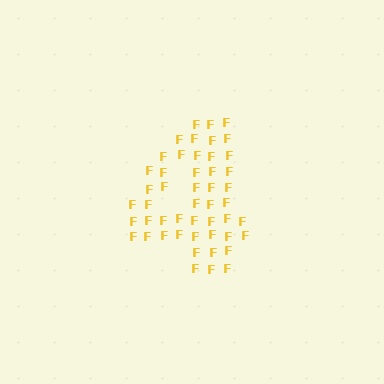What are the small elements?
The small elements are letter F's.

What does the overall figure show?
The overall figure shows the digit 4.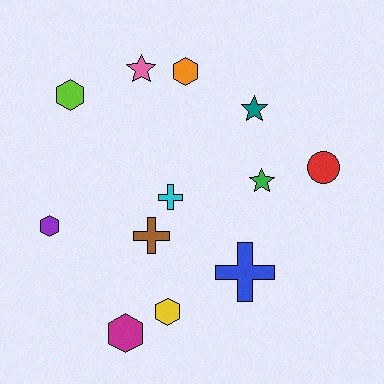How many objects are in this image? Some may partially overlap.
There are 12 objects.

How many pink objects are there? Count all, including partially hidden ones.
There is 1 pink object.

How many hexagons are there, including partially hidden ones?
There are 5 hexagons.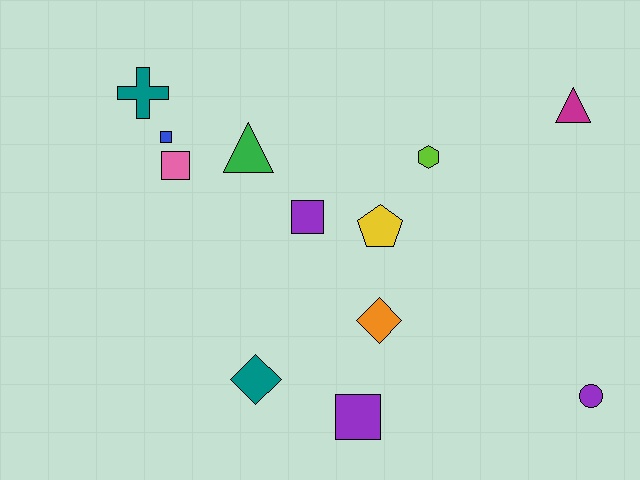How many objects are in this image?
There are 12 objects.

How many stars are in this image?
There are no stars.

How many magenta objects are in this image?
There is 1 magenta object.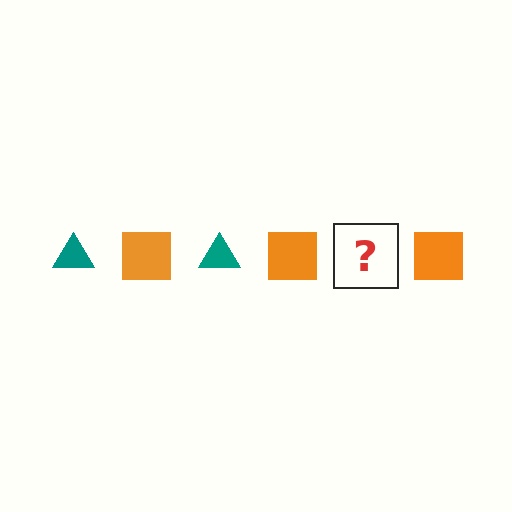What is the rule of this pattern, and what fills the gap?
The rule is that the pattern alternates between teal triangle and orange square. The gap should be filled with a teal triangle.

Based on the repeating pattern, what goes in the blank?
The blank should be a teal triangle.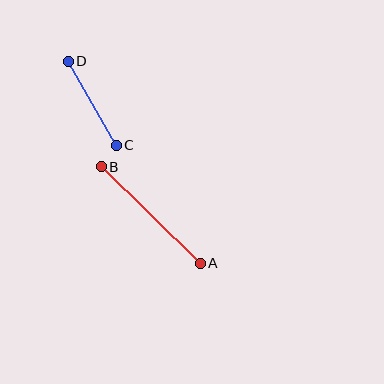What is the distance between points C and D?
The distance is approximately 97 pixels.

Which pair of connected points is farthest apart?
Points A and B are farthest apart.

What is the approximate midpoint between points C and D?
The midpoint is at approximately (92, 103) pixels.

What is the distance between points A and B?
The distance is approximately 138 pixels.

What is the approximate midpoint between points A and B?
The midpoint is at approximately (151, 215) pixels.